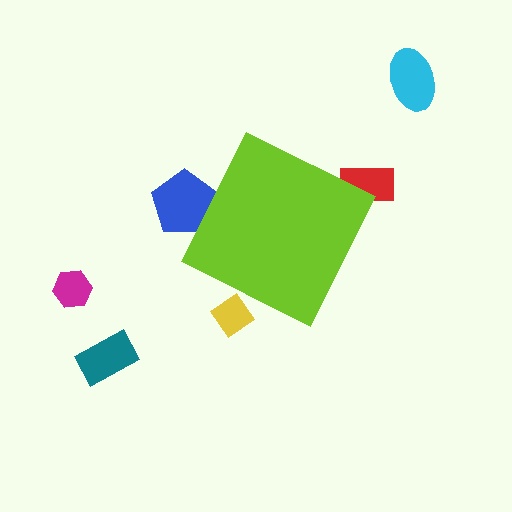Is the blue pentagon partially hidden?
Yes, the blue pentagon is partially hidden behind the lime diamond.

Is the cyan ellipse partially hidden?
No, the cyan ellipse is fully visible.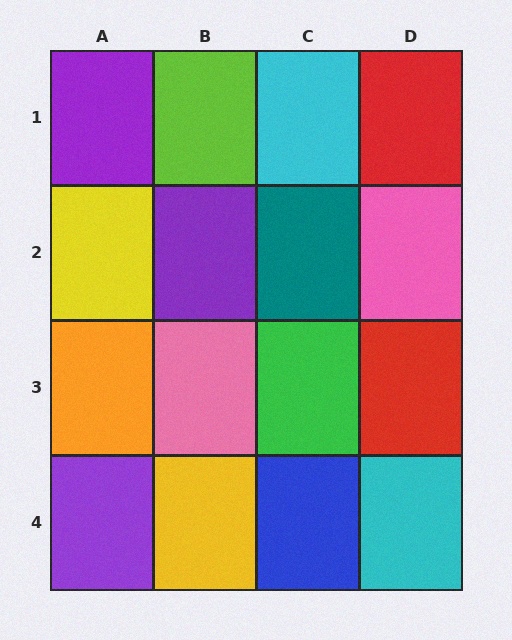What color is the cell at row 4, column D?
Cyan.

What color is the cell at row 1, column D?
Red.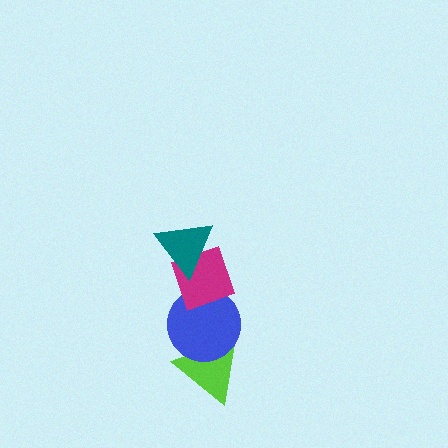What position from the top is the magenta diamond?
The magenta diamond is 2nd from the top.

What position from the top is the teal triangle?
The teal triangle is 1st from the top.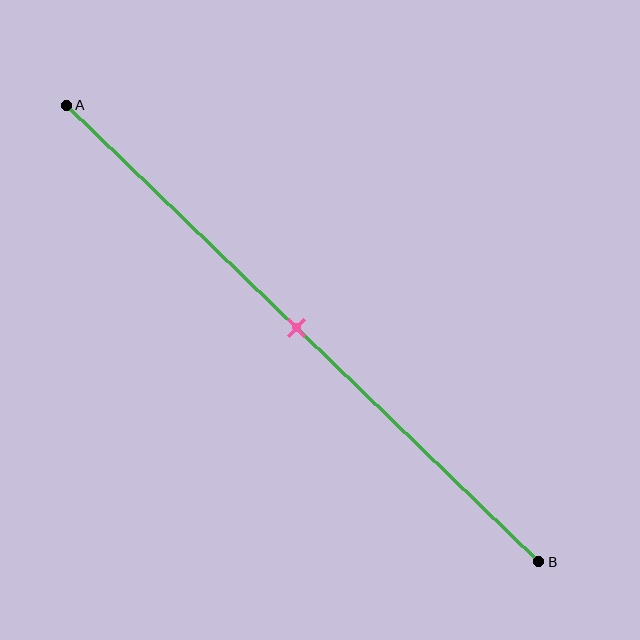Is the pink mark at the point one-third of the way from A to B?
No, the mark is at about 50% from A, not at the 33% one-third point.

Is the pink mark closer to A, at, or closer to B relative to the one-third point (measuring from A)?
The pink mark is closer to point B than the one-third point of segment AB.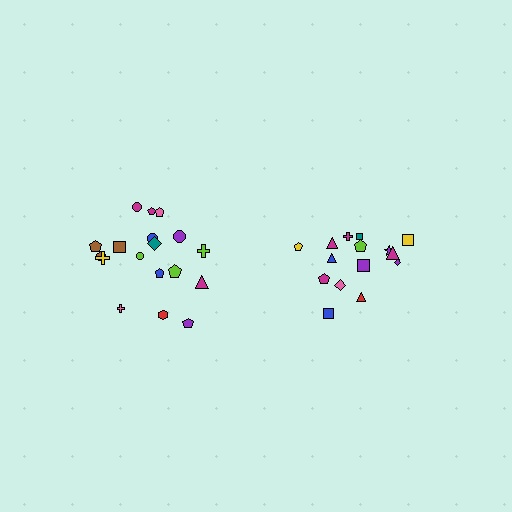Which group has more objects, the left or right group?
The left group.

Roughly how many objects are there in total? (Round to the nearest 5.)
Roughly 35 objects in total.